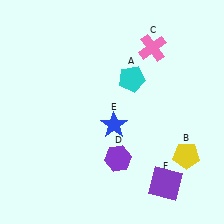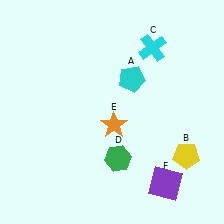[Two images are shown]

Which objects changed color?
C changed from pink to cyan. D changed from purple to green. E changed from blue to orange.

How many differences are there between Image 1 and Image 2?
There are 3 differences between the two images.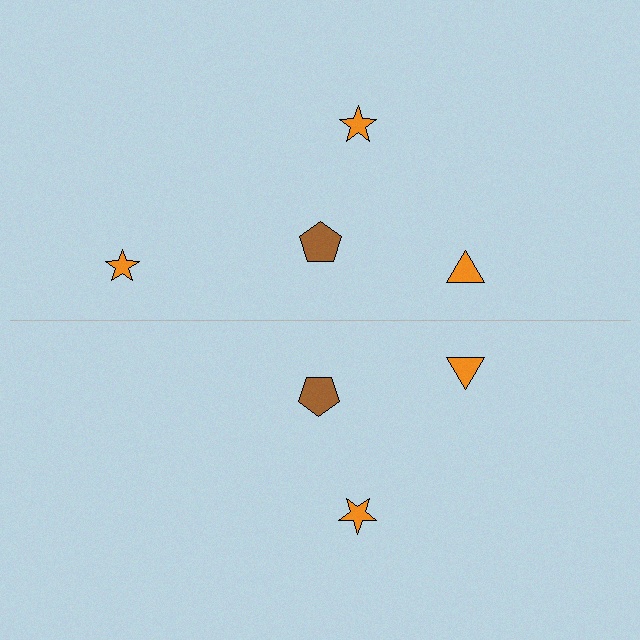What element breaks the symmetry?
A orange star is missing from the bottom side.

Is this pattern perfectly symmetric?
No, the pattern is not perfectly symmetric. A orange star is missing from the bottom side.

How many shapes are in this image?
There are 7 shapes in this image.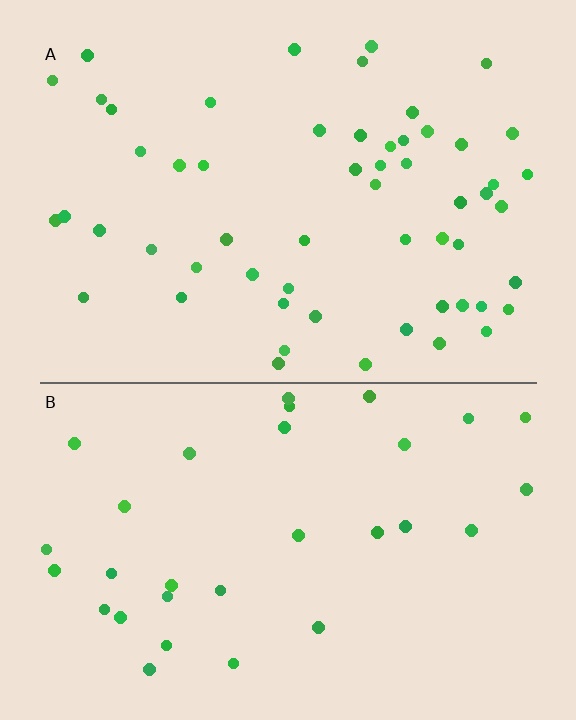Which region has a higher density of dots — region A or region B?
A (the top).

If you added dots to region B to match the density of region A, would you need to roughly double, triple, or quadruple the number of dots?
Approximately double.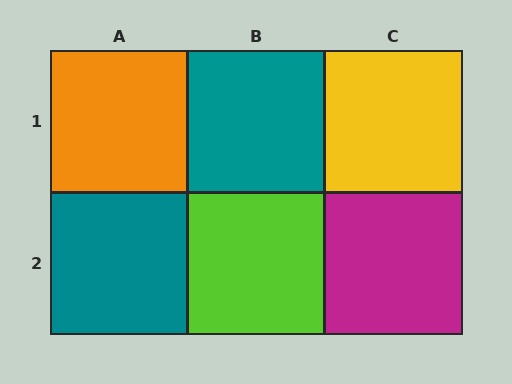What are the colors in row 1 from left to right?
Orange, teal, yellow.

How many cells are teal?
2 cells are teal.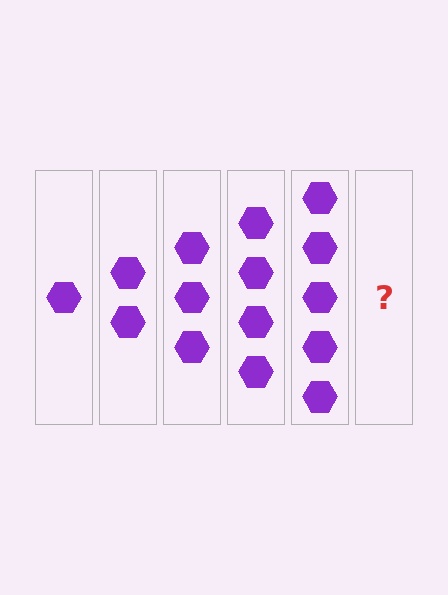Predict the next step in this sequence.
The next step is 6 hexagons.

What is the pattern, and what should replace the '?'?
The pattern is that each step adds one more hexagon. The '?' should be 6 hexagons.